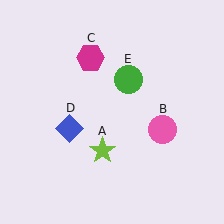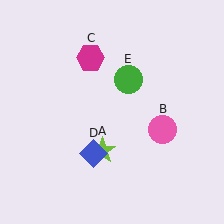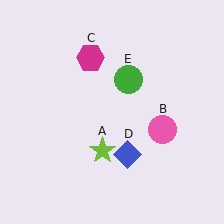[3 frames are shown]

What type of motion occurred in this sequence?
The blue diamond (object D) rotated counterclockwise around the center of the scene.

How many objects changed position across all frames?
1 object changed position: blue diamond (object D).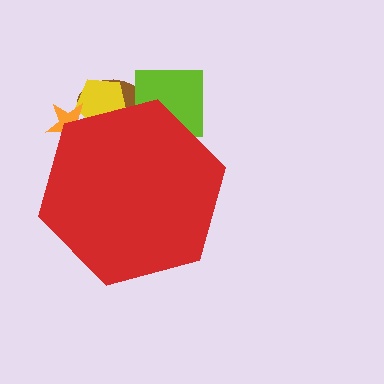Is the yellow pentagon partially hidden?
Yes, the yellow pentagon is partially hidden behind the red hexagon.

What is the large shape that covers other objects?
A red hexagon.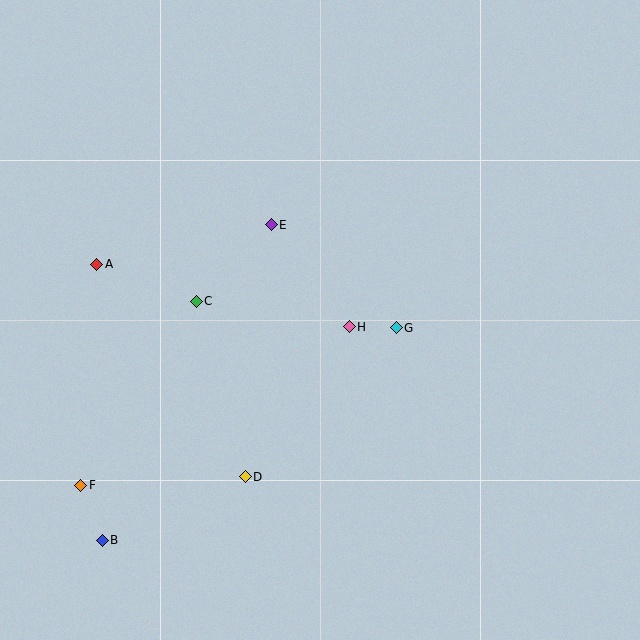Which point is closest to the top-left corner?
Point A is closest to the top-left corner.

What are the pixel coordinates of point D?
Point D is at (245, 477).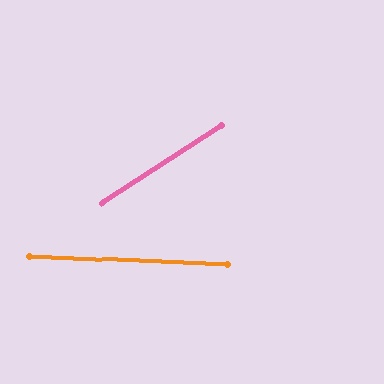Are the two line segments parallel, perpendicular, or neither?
Neither parallel nor perpendicular — they differ by about 36°.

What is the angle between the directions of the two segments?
Approximately 36 degrees.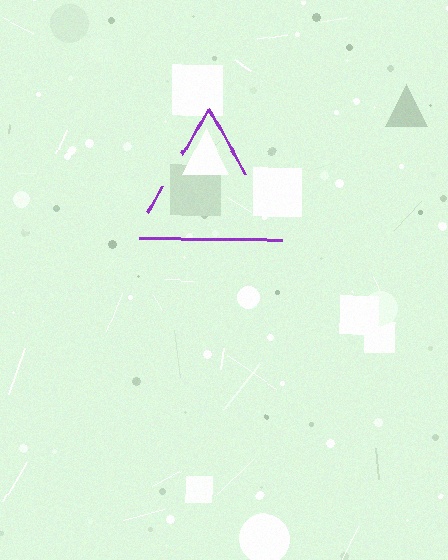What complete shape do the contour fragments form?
The contour fragments form a triangle.